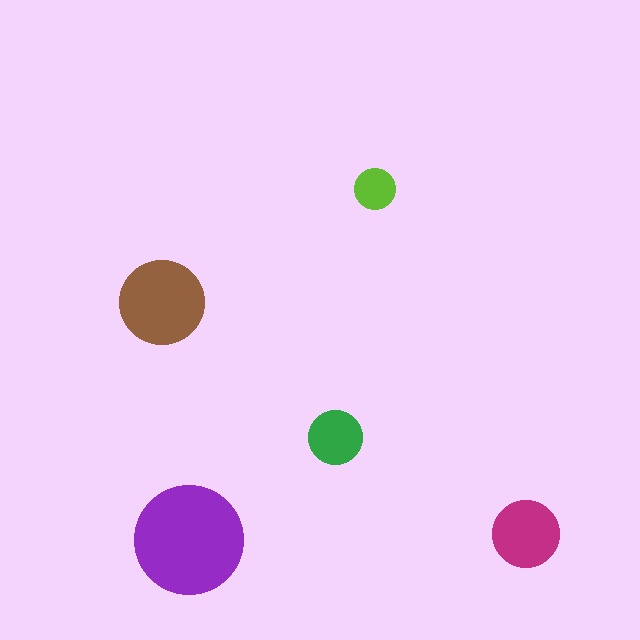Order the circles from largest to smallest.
the purple one, the brown one, the magenta one, the green one, the lime one.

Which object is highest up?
The lime circle is topmost.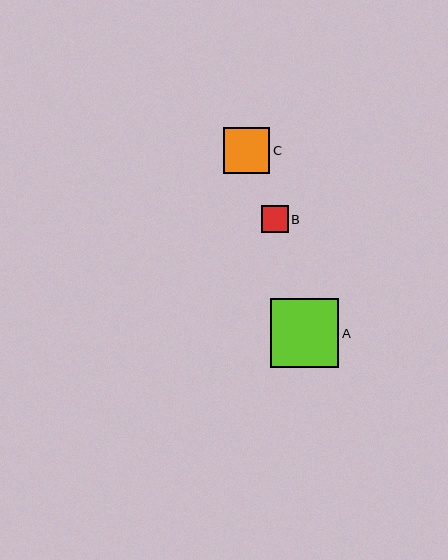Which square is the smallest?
Square B is the smallest with a size of approximately 27 pixels.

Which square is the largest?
Square A is the largest with a size of approximately 68 pixels.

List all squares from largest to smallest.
From largest to smallest: A, C, B.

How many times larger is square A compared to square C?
Square A is approximately 1.5 times the size of square C.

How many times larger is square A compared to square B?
Square A is approximately 2.5 times the size of square B.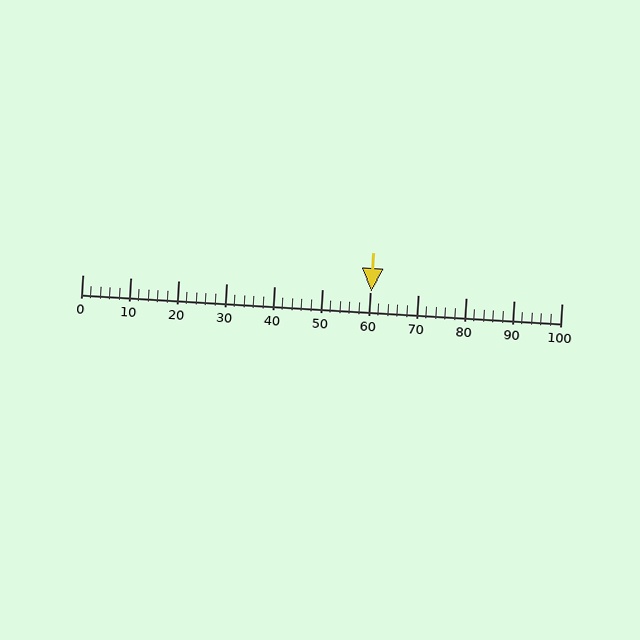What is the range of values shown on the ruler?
The ruler shows values from 0 to 100.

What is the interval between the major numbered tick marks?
The major tick marks are spaced 10 units apart.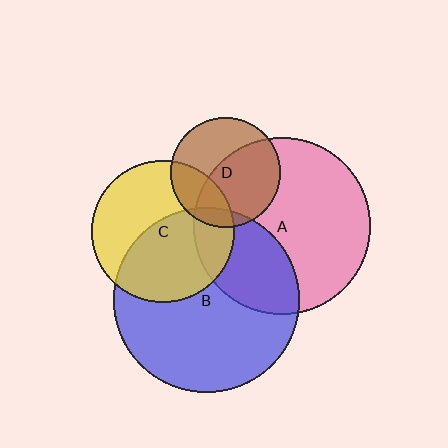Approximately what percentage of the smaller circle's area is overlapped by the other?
Approximately 50%.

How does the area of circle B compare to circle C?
Approximately 1.7 times.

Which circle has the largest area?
Circle B (blue).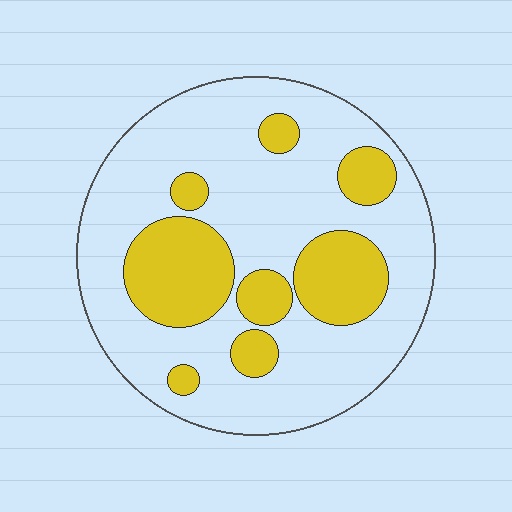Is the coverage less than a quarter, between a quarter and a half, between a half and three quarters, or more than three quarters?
Between a quarter and a half.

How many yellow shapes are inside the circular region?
8.